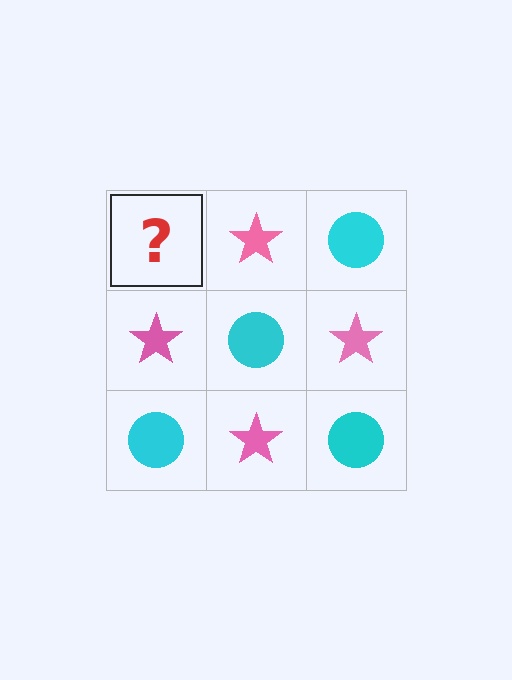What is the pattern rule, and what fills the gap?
The rule is that it alternates cyan circle and pink star in a checkerboard pattern. The gap should be filled with a cyan circle.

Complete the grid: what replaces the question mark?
The question mark should be replaced with a cyan circle.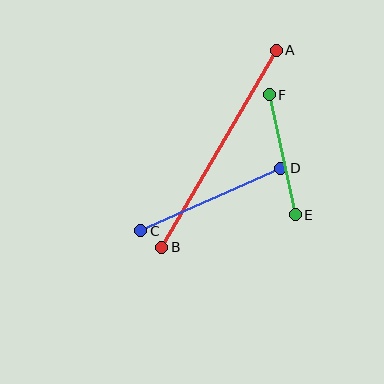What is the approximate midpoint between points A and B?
The midpoint is at approximately (219, 149) pixels.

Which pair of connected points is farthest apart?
Points A and B are farthest apart.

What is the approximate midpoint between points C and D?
The midpoint is at approximately (211, 199) pixels.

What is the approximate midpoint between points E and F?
The midpoint is at approximately (282, 155) pixels.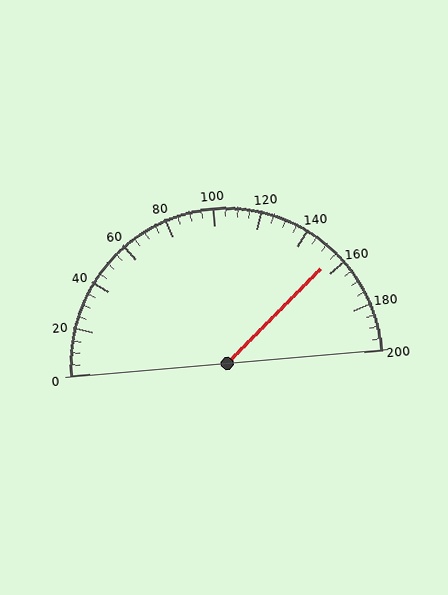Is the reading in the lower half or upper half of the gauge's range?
The reading is in the upper half of the range (0 to 200).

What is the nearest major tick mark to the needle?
The nearest major tick mark is 160.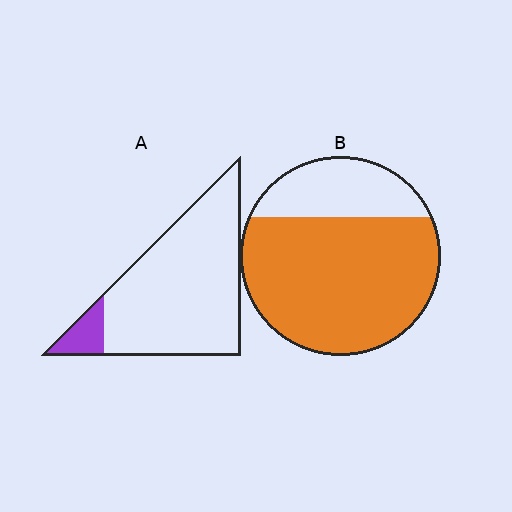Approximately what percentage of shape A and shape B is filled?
A is approximately 10% and B is approximately 75%.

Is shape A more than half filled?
No.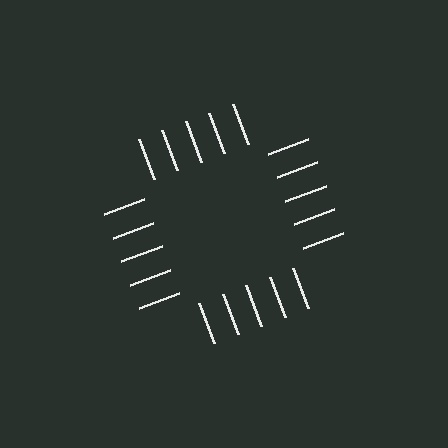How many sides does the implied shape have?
4 sides — the line-ends trace a square.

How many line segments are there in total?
20 — 5 along each of the 4 edges.